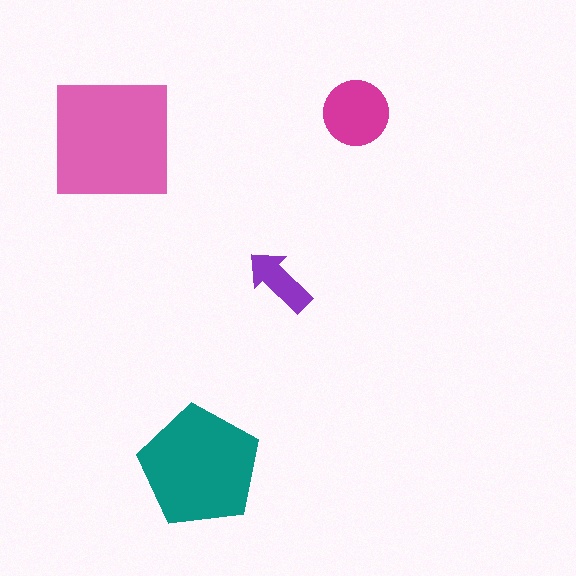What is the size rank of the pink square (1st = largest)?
1st.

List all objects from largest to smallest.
The pink square, the teal pentagon, the magenta circle, the purple arrow.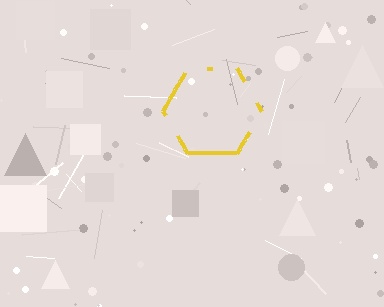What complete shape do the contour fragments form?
The contour fragments form a hexagon.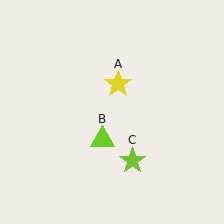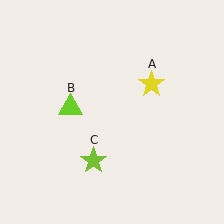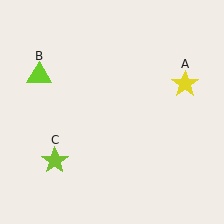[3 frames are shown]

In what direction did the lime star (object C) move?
The lime star (object C) moved left.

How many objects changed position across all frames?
3 objects changed position: yellow star (object A), lime triangle (object B), lime star (object C).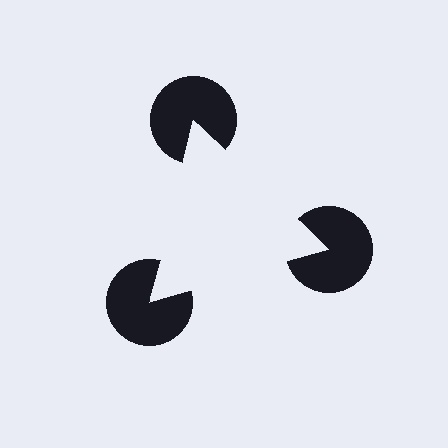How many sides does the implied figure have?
3 sides.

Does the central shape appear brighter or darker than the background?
It typically appears slightly brighter than the background, even though no actual brightness change is drawn.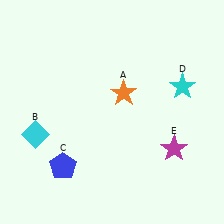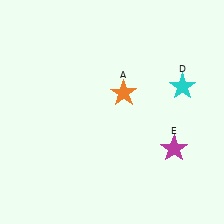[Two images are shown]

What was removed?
The cyan diamond (B), the blue pentagon (C) were removed in Image 2.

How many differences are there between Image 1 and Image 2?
There are 2 differences between the two images.